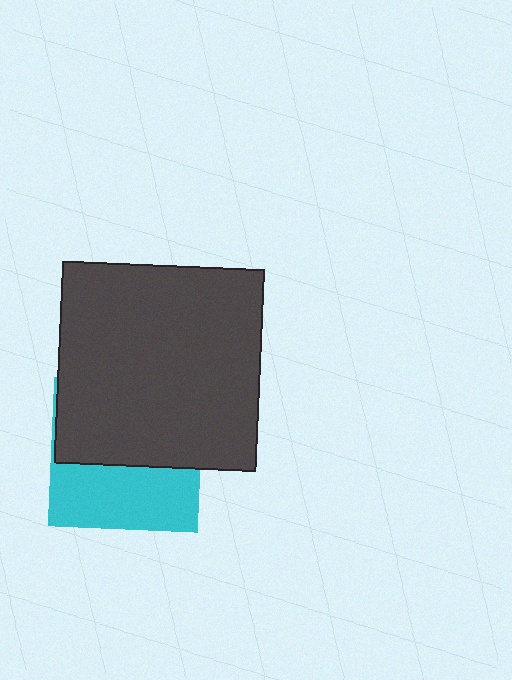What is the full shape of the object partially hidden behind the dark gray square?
The partially hidden object is a cyan square.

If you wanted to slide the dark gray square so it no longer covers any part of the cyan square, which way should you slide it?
Slide it up — that is the most direct way to separate the two shapes.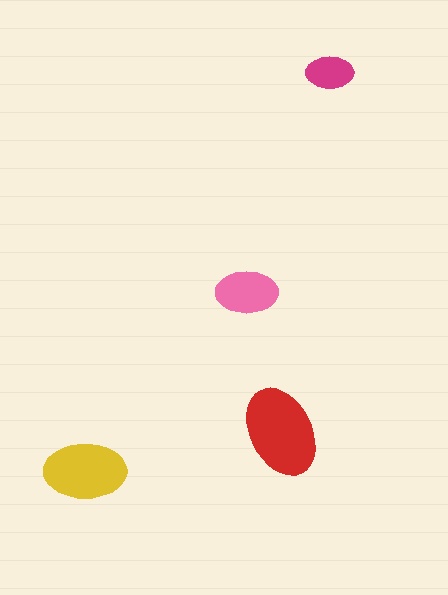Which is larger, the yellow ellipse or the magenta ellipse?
The yellow one.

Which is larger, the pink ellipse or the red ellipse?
The red one.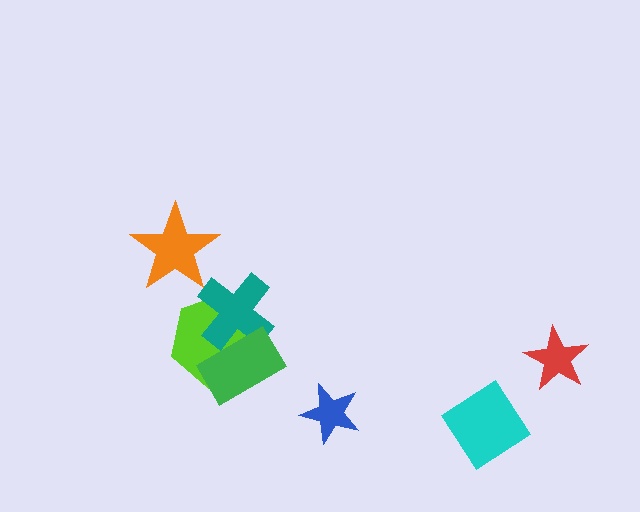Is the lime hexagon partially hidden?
Yes, it is partially covered by another shape.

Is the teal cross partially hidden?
Yes, it is partially covered by another shape.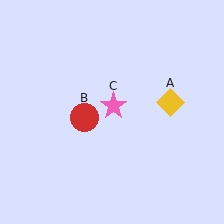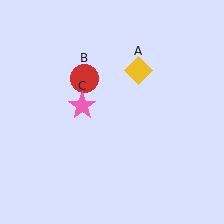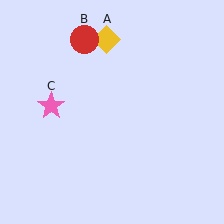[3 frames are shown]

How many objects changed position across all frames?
3 objects changed position: yellow diamond (object A), red circle (object B), pink star (object C).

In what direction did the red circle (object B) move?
The red circle (object B) moved up.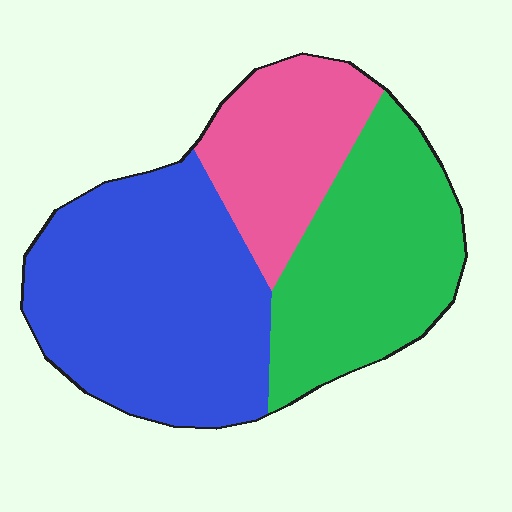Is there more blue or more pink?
Blue.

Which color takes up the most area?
Blue, at roughly 45%.